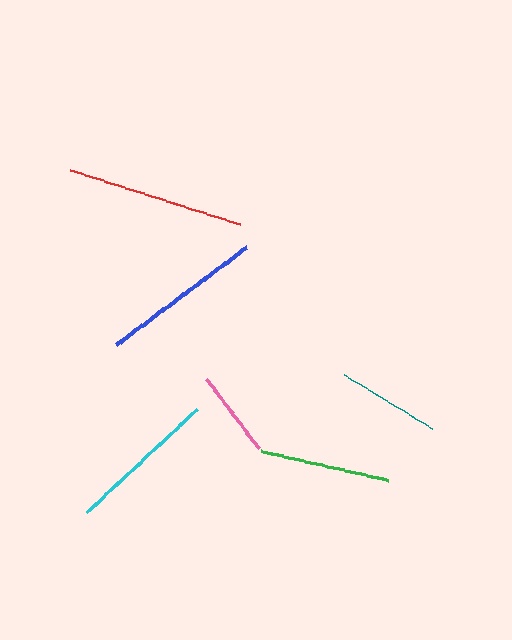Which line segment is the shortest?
The pink line is the shortest at approximately 87 pixels.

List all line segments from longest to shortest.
From longest to shortest: red, blue, cyan, green, teal, pink.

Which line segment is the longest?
The red line is the longest at approximately 179 pixels.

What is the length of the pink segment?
The pink segment is approximately 87 pixels long.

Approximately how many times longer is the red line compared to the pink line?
The red line is approximately 2.0 times the length of the pink line.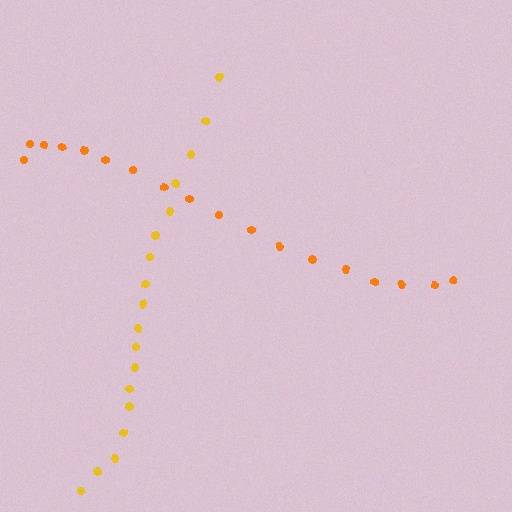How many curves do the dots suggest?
There are 2 distinct paths.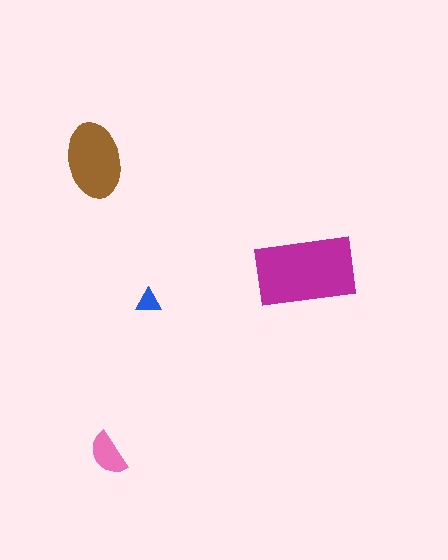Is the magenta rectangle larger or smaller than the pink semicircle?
Larger.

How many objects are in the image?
There are 4 objects in the image.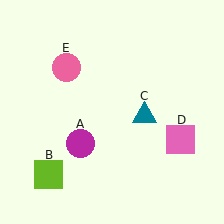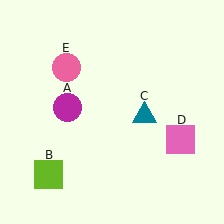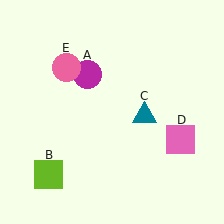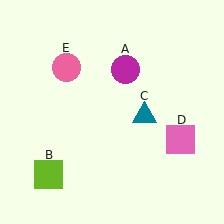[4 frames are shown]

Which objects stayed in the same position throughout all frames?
Lime square (object B) and teal triangle (object C) and pink square (object D) and pink circle (object E) remained stationary.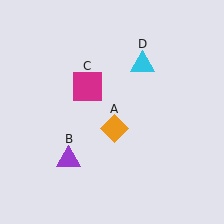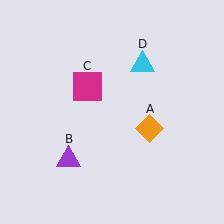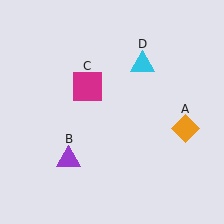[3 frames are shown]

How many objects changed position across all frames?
1 object changed position: orange diamond (object A).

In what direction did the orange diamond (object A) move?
The orange diamond (object A) moved right.